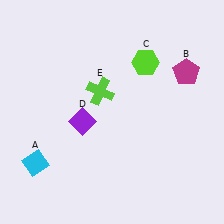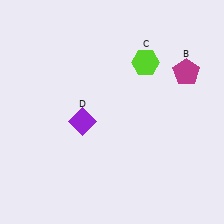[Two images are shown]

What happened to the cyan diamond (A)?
The cyan diamond (A) was removed in Image 2. It was in the bottom-left area of Image 1.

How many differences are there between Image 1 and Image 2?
There are 2 differences between the two images.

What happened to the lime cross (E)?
The lime cross (E) was removed in Image 2. It was in the top-left area of Image 1.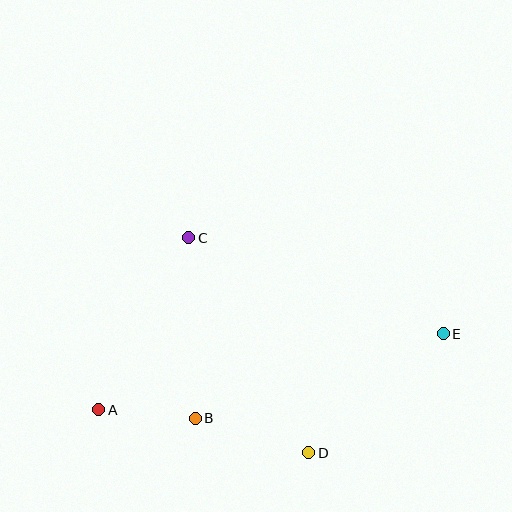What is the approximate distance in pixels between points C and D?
The distance between C and D is approximately 246 pixels.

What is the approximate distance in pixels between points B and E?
The distance between B and E is approximately 262 pixels.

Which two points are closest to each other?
Points A and B are closest to each other.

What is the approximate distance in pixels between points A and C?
The distance between A and C is approximately 194 pixels.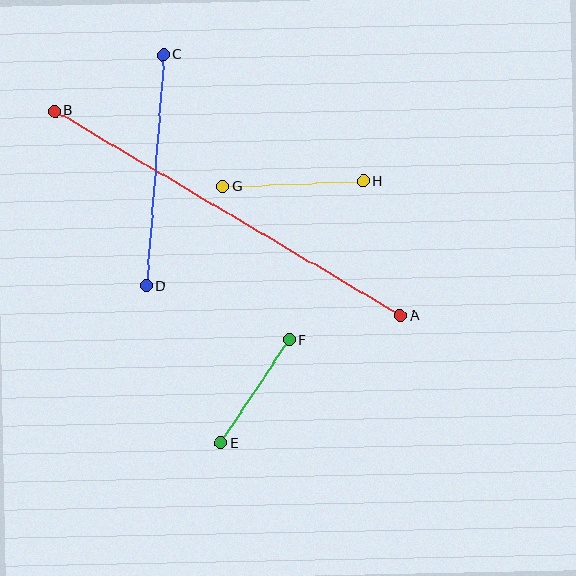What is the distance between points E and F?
The distance is approximately 124 pixels.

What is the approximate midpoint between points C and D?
The midpoint is at approximately (155, 170) pixels.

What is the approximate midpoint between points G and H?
The midpoint is at approximately (293, 184) pixels.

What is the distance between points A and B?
The distance is approximately 402 pixels.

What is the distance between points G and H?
The distance is approximately 140 pixels.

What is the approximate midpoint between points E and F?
The midpoint is at approximately (255, 391) pixels.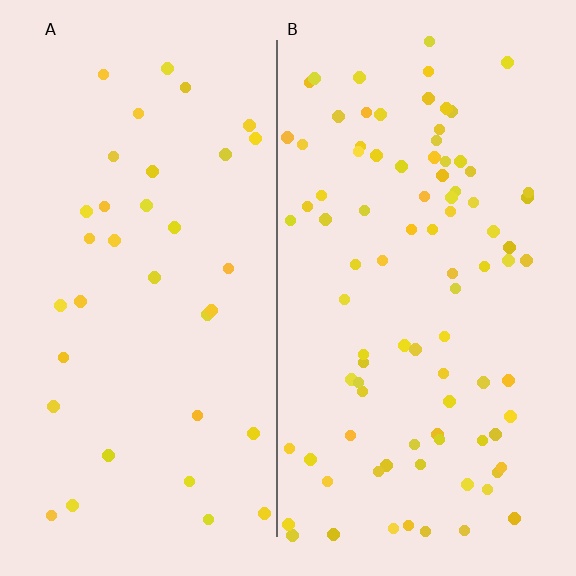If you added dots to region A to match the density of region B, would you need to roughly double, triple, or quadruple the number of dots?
Approximately triple.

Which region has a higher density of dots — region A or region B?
B (the right).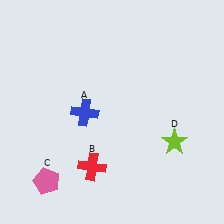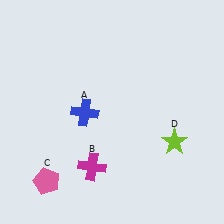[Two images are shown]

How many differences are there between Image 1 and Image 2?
There is 1 difference between the two images.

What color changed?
The cross (B) changed from red in Image 1 to magenta in Image 2.